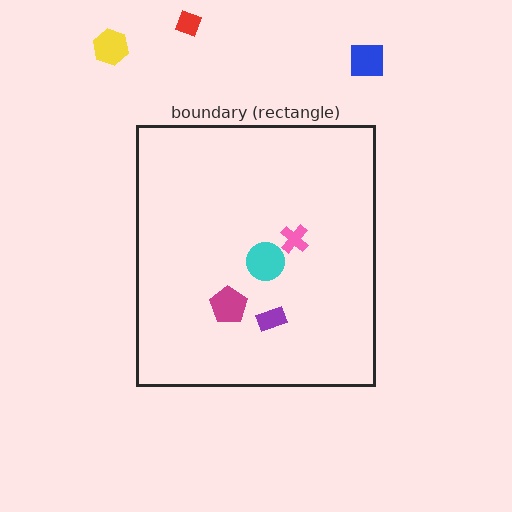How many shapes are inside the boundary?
4 inside, 3 outside.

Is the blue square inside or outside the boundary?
Outside.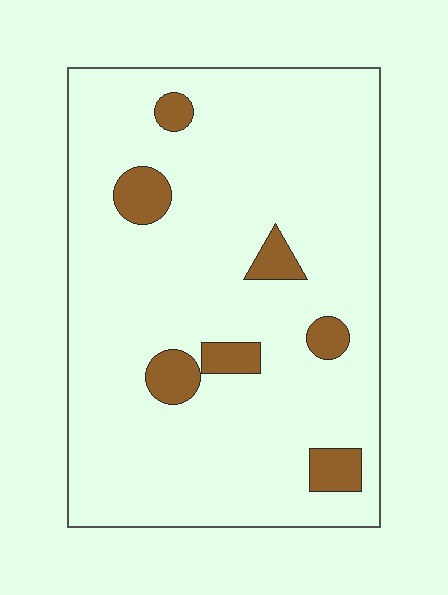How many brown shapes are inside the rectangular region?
7.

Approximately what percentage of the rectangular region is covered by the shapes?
Approximately 10%.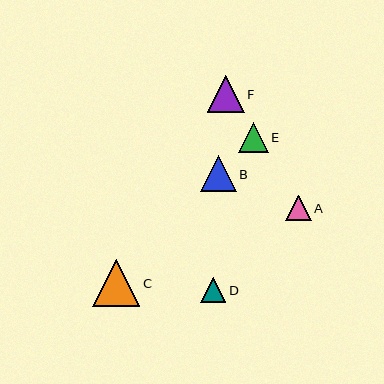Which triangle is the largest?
Triangle C is the largest with a size of approximately 47 pixels.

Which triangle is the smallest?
Triangle D is the smallest with a size of approximately 25 pixels.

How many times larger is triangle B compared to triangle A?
Triangle B is approximately 1.4 times the size of triangle A.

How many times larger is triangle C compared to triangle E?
Triangle C is approximately 1.6 times the size of triangle E.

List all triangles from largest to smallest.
From largest to smallest: C, F, B, E, A, D.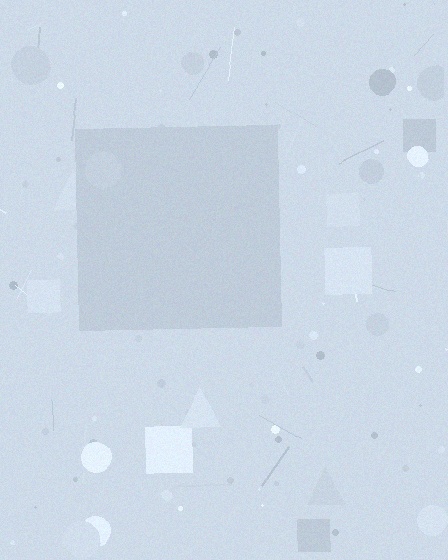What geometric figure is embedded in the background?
A square is embedded in the background.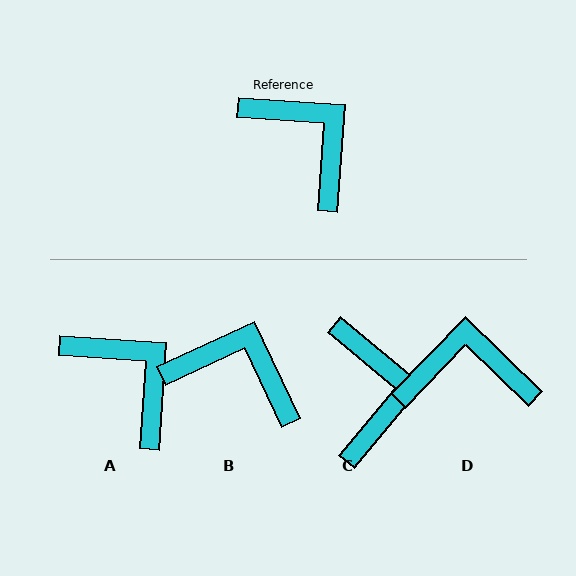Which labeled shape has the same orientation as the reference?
A.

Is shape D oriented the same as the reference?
No, it is off by about 50 degrees.